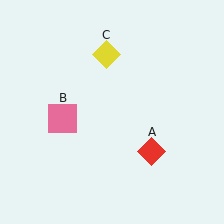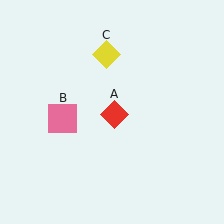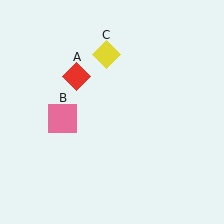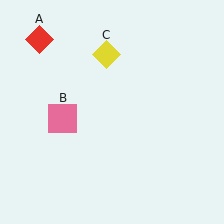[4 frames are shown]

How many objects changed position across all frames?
1 object changed position: red diamond (object A).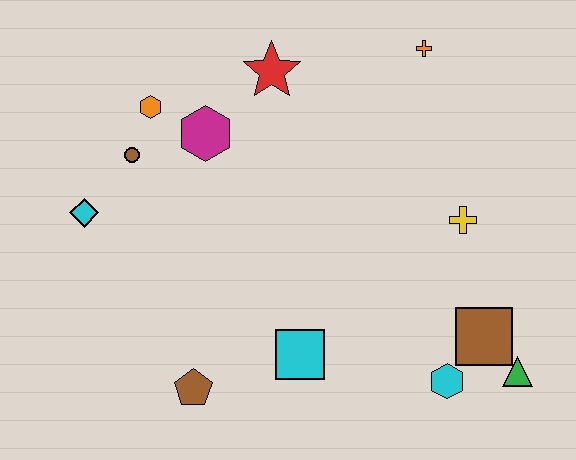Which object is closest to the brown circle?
The orange hexagon is closest to the brown circle.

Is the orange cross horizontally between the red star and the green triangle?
Yes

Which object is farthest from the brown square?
The cyan diamond is farthest from the brown square.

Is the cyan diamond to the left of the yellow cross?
Yes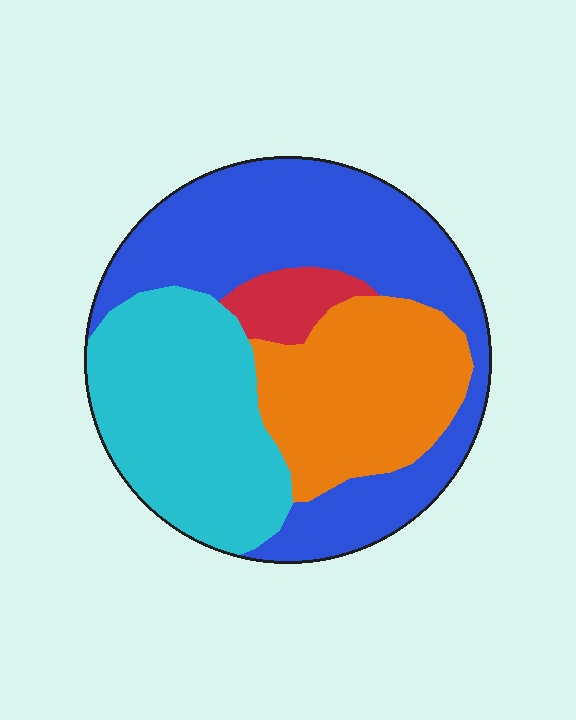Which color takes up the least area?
Red, at roughly 5%.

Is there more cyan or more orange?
Cyan.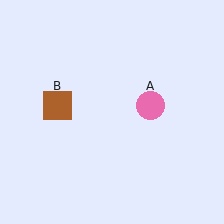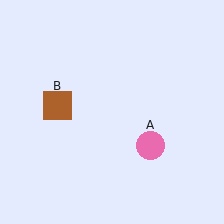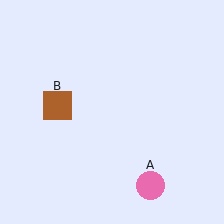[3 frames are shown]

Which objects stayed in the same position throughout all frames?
Brown square (object B) remained stationary.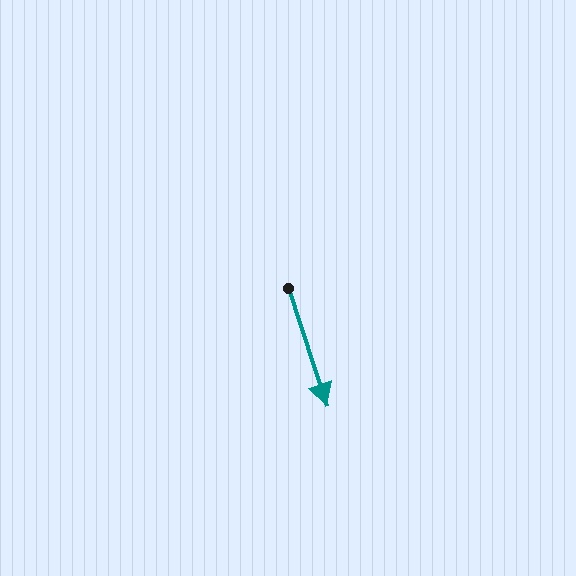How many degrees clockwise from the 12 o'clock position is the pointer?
Approximately 162 degrees.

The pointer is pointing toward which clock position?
Roughly 5 o'clock.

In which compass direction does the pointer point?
South.